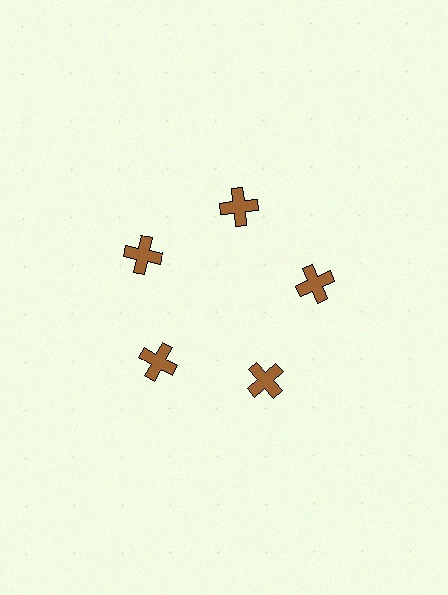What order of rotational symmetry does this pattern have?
This pattern has 5-fold rotational symmetry.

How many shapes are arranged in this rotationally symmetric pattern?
There are 5 shapes, arranged in 5 groups of 1.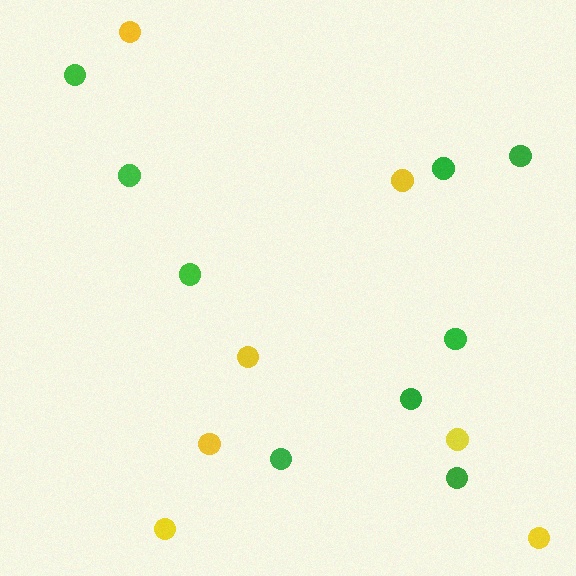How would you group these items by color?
There are 2 groups: one group of yellow circles (7) and one group of green circles (9).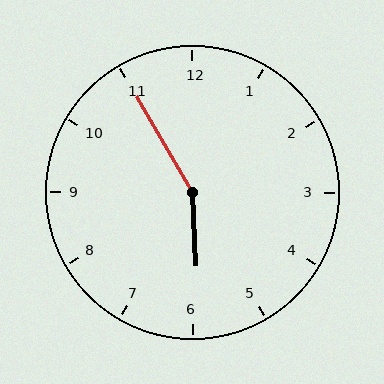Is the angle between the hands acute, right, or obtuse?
It is obtuse.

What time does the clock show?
5:55.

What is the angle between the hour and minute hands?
Approximately 152 degrees.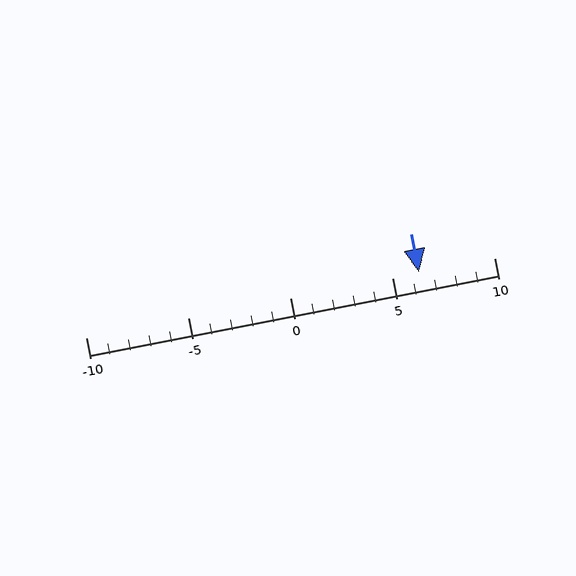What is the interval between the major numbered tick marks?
The major tick marks are spaced 5 units apart.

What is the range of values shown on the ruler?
The ruler shows values from -10 to 10.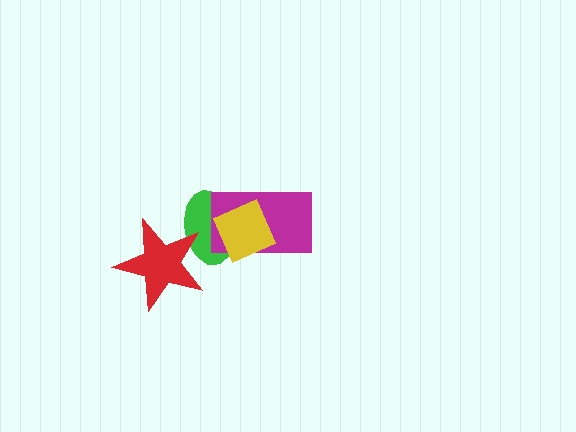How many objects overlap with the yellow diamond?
2 objects overlap with the yellow diamond.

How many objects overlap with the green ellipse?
3 objects overlap with the green ellipse.